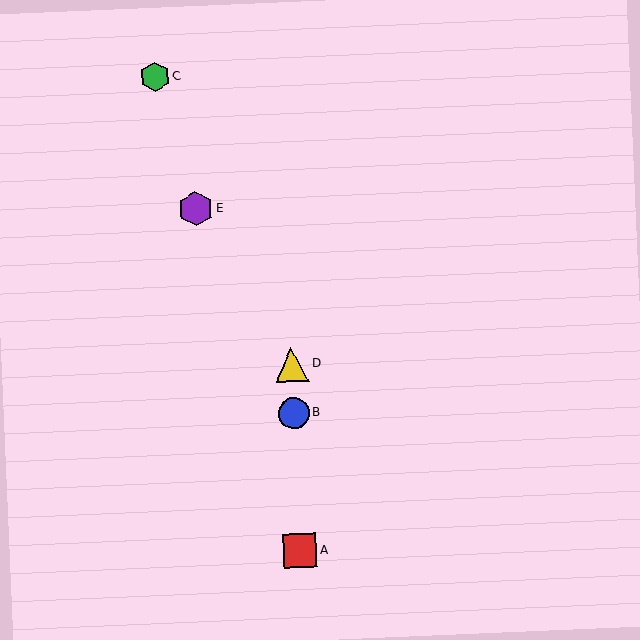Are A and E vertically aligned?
No, A is at x≈300 and E is at x≈195.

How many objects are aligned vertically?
3 objects (A, B, D) are aligned vertically.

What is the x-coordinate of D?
Object D is at x≈292.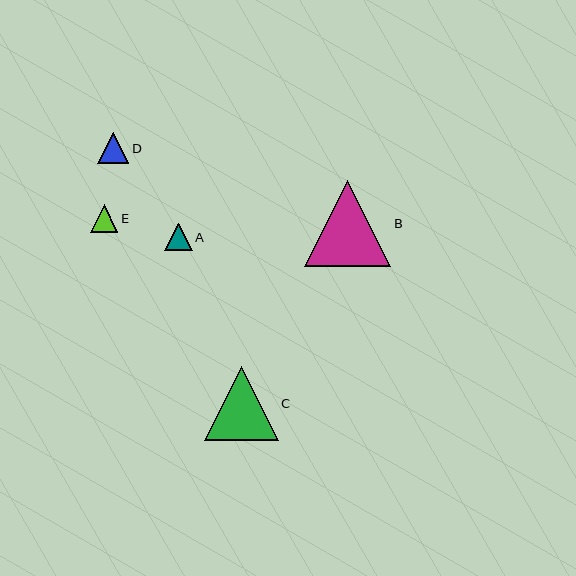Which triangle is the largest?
Triangle B is the largest with a size of approximately 86 pixels.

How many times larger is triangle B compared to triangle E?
Triangle B is approximately 3.1 times the size of triangle E.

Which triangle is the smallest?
Triangle A is the smallest with a size of approximately 28 pixels.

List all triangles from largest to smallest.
From largest to smallest: B, C, D, E, A.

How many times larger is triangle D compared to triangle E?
Triangle D is approximately 1.1 times the size of triangle E.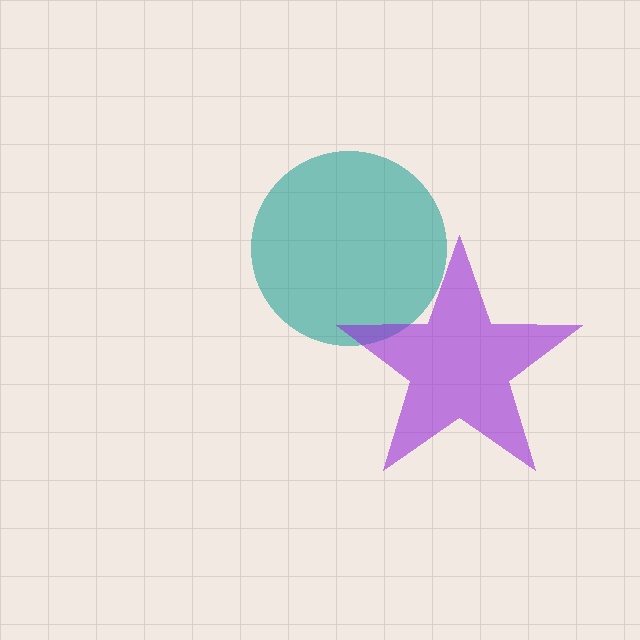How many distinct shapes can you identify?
There are 2 distinct shapes: a teal circle, a purple star.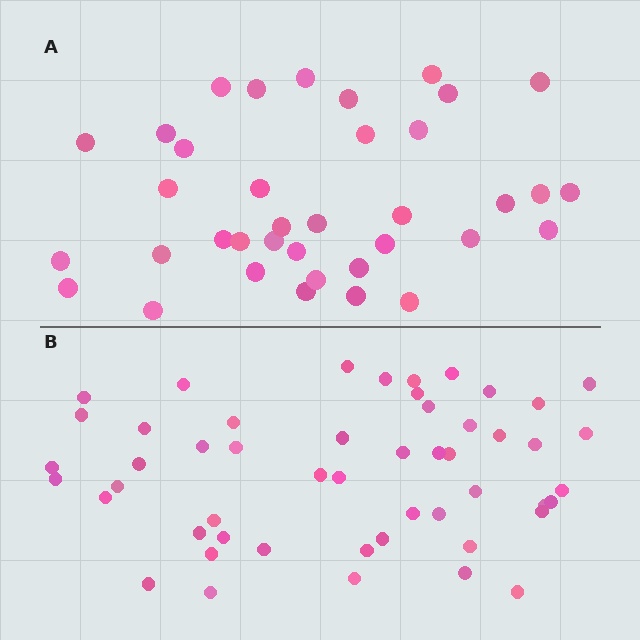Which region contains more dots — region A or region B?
Region B (the bottom region) has more dots.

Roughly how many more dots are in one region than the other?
Region B has approximately 15 more dots than region A.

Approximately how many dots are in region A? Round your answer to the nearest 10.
About 40 dots. (The exact count is 37, which rounds to 40.)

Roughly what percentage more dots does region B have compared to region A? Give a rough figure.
About 40% more.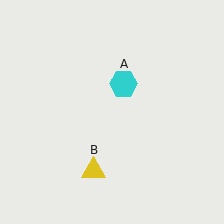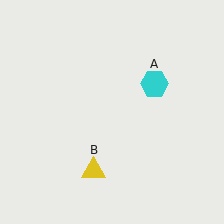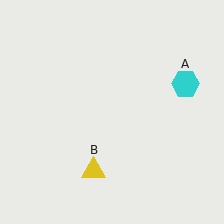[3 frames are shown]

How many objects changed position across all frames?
1 object changed position: cyan hexagon (object A).